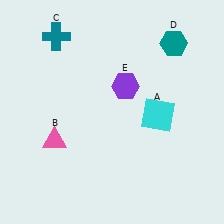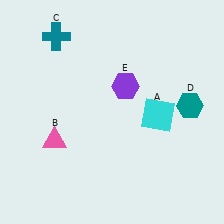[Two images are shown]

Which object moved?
The teal hexagon (D) moved down.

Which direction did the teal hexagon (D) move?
The teal hexagon (D) moved down.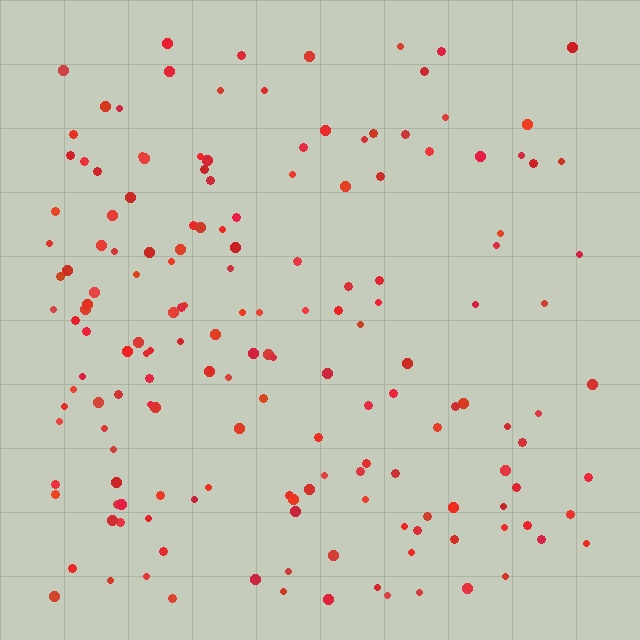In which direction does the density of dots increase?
From right to left, with the left side densest.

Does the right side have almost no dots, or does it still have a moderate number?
Still a moderate number, just noticeably fewer than the left.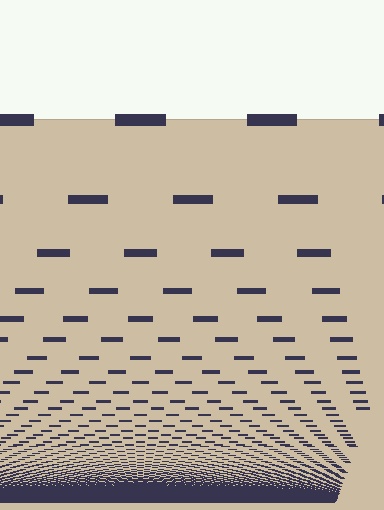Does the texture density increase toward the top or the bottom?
Density increases toward the bottom.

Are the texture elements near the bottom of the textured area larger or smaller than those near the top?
Smaller. The gradient is inverted — elements near the bottom are smaller and denser.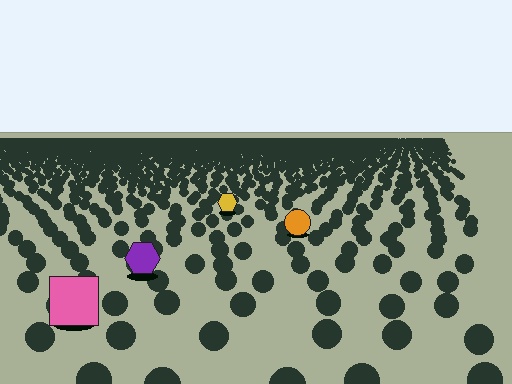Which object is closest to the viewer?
The pink square is closest. The texture marks near it are larger and more spread out.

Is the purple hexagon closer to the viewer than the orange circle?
Yes. The purple hexagon is closer — you can tell from the texture gradient: the ground texture is coarser near it.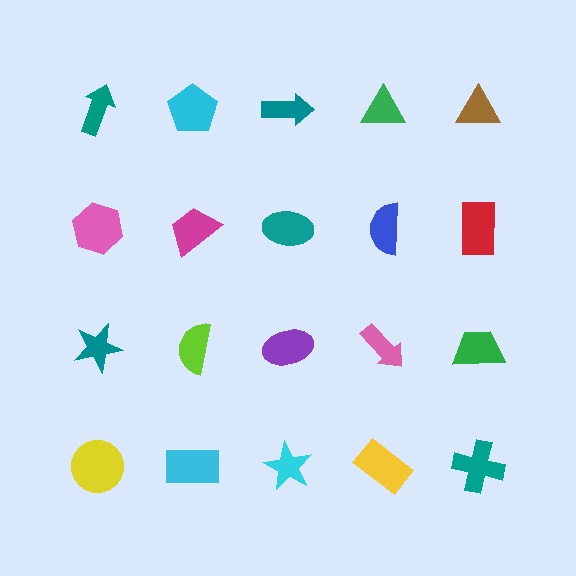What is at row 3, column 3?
A purple ellipse.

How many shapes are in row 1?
5 shapes.